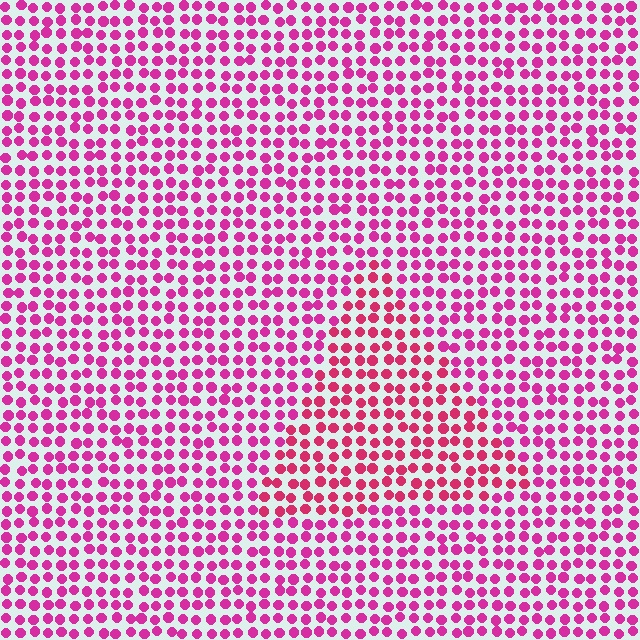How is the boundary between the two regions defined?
The boundary is defined purely by a slight shift in hue (about 20 degrees). Spacing, size, and orientation are identical on both sides.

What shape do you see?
I see a triangle.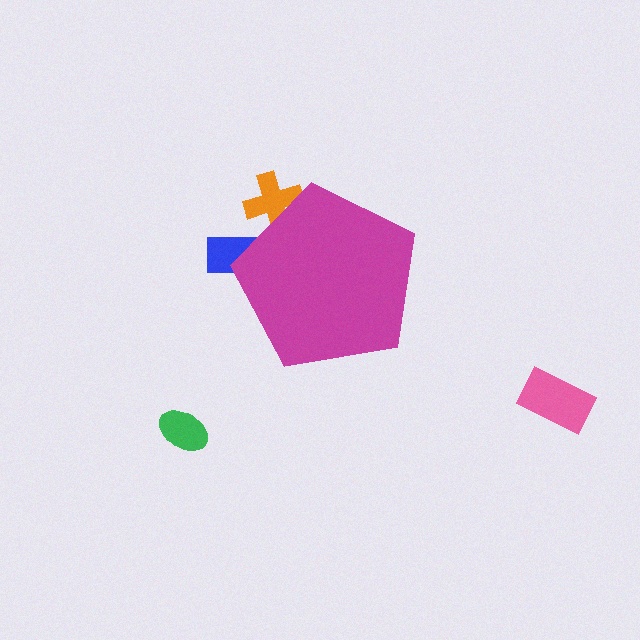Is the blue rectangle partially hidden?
Yes, the blue rectangle is partially hidden behind the magenta pentagon.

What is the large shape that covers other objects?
A magenta pentagon.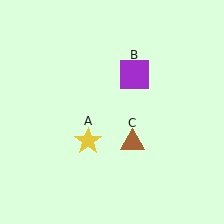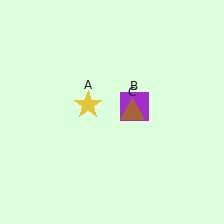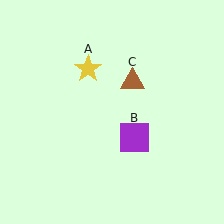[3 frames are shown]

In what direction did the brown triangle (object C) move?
The brown triangle (object C) moved up.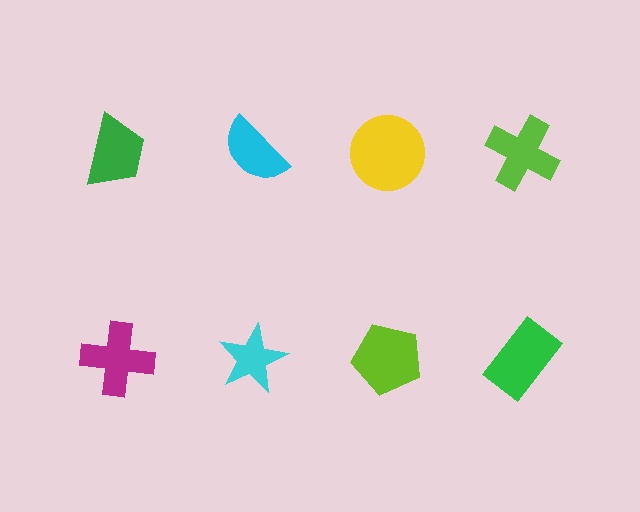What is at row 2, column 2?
A cyan star.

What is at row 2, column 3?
A lime pentagon.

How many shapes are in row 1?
4 shapes.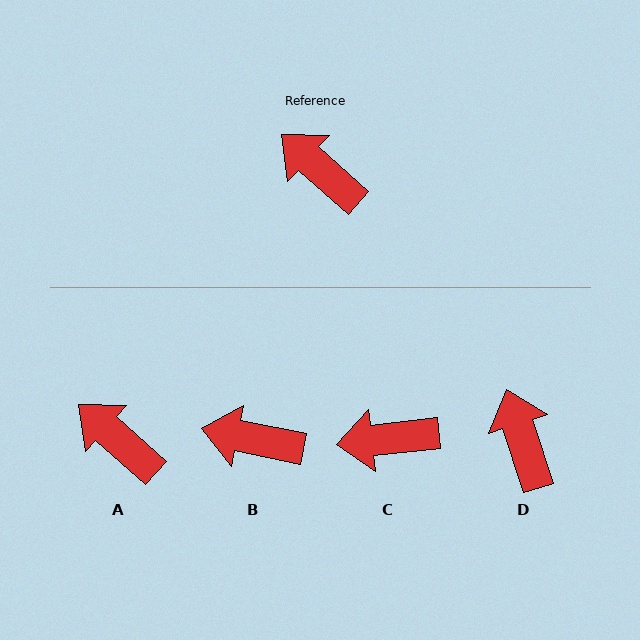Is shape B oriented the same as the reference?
No, it is off by about 30 degrees.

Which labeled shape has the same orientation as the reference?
A.